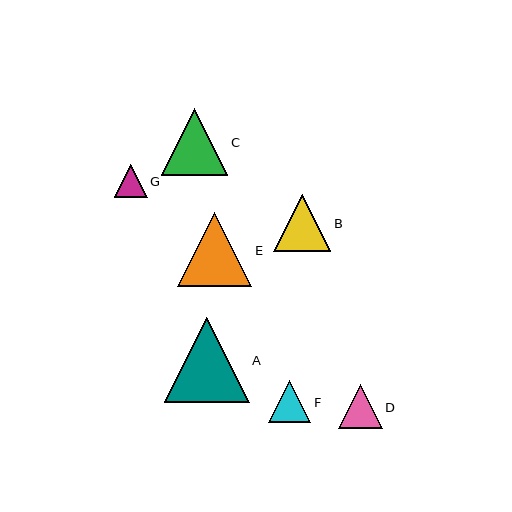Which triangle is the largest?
Triangle A is the largest with a size of approximately 85 pixels.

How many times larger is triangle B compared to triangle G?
Triangle B is approximately 1.7 times the size of triangle G.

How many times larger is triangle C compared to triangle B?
Triangle C is approximately 1.2 times the size of triangle B.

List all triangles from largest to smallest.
From largest to smallest: A, E, C, B, D, F, G.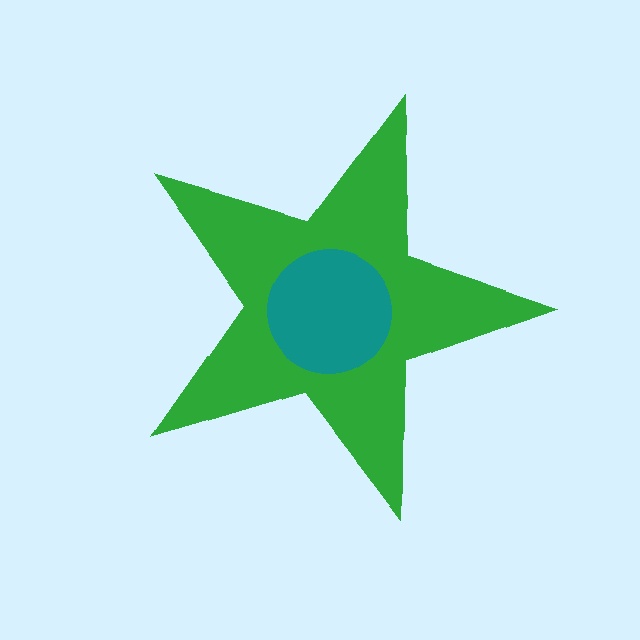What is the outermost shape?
The green star.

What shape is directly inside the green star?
The teal circle.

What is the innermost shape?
The teal circle.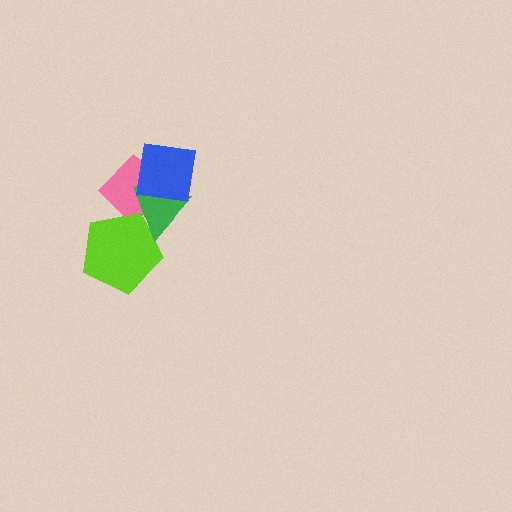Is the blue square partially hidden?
No, no other shape covers it.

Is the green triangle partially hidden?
Yes, it is partially covered by another shape.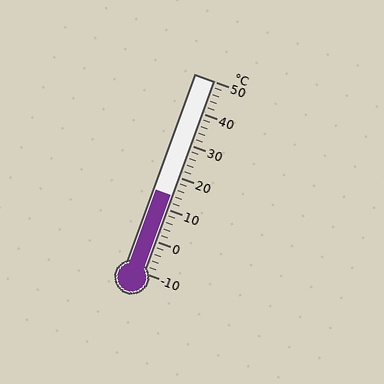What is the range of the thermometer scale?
The thermometer scale ranges from -10°C to 50°C.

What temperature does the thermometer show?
The thermometer shows approximately 14°C.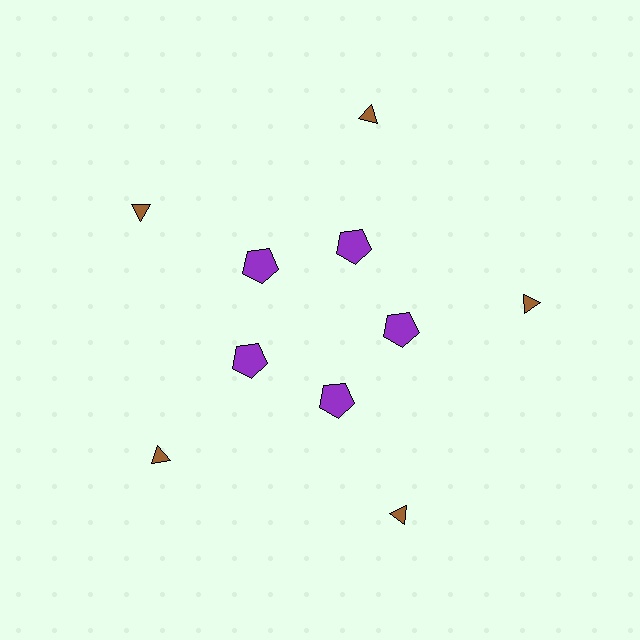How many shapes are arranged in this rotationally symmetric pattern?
There are 10 shapes, arranged in 5 groups of 2.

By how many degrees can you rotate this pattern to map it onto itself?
The pattern maps onto itself every 72 degrees of rotation.